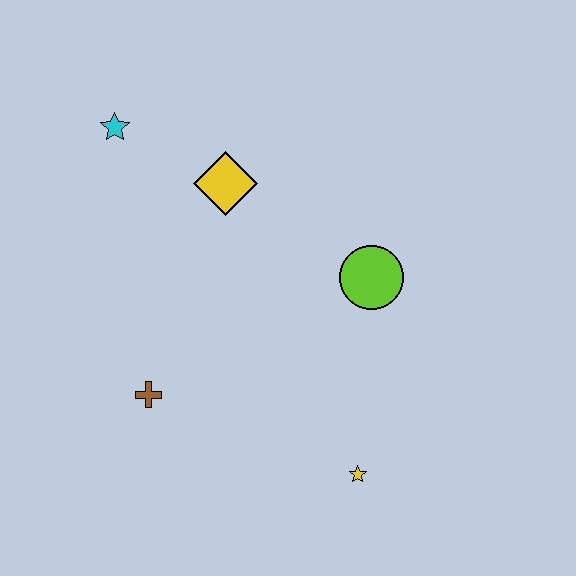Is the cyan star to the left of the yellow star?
Yes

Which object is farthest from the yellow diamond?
The yellow star is farthest from the yellow diamond.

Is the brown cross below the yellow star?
No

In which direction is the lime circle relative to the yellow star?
The lime circle is above the yellow star.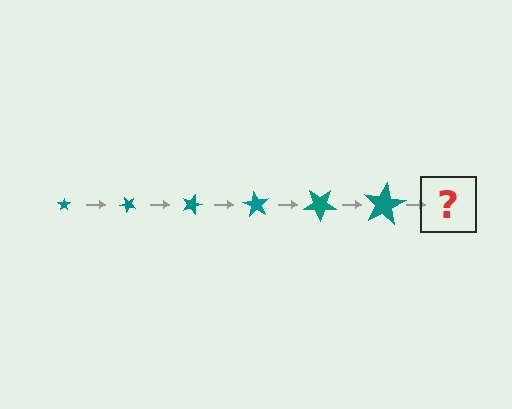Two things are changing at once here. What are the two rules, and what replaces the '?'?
The two rules are that the star grows larger each step and it rotates 45 degrees each step. The '?' should be a star, larger than the previous one and rotated 270 degrees from the start.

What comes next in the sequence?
The next element should be a star, larger than the previous one and rotated 270 degrees from the start.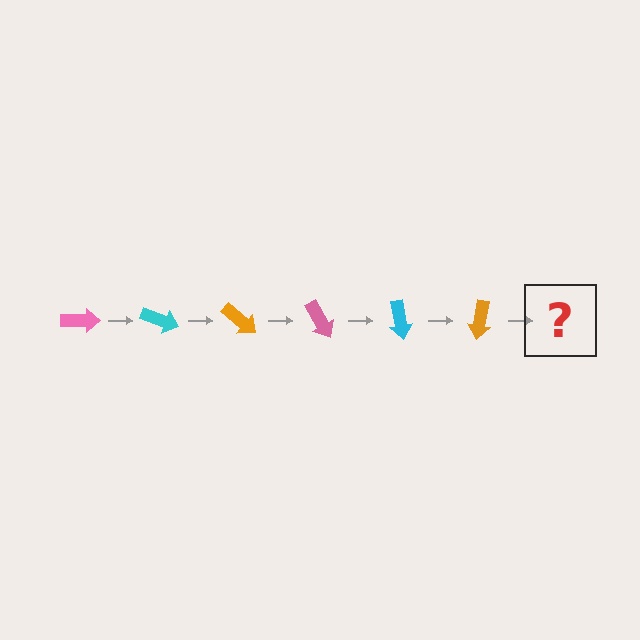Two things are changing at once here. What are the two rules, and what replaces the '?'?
The two rules are that it rotates 20 degrees each step and the color cycles through pink, cyan, and orange. The '?' should be a pink arrow, rotated 120 degrees from the start.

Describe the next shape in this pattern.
It should be a pink arrow, rotated 120 degrees from the start.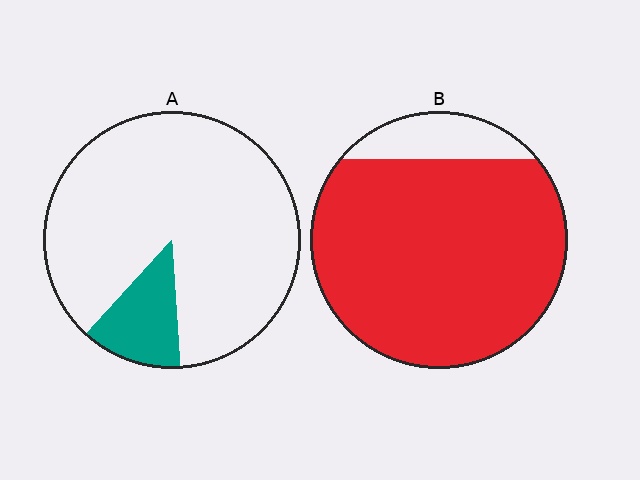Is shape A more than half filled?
No.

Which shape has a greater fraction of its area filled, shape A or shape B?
Shape B.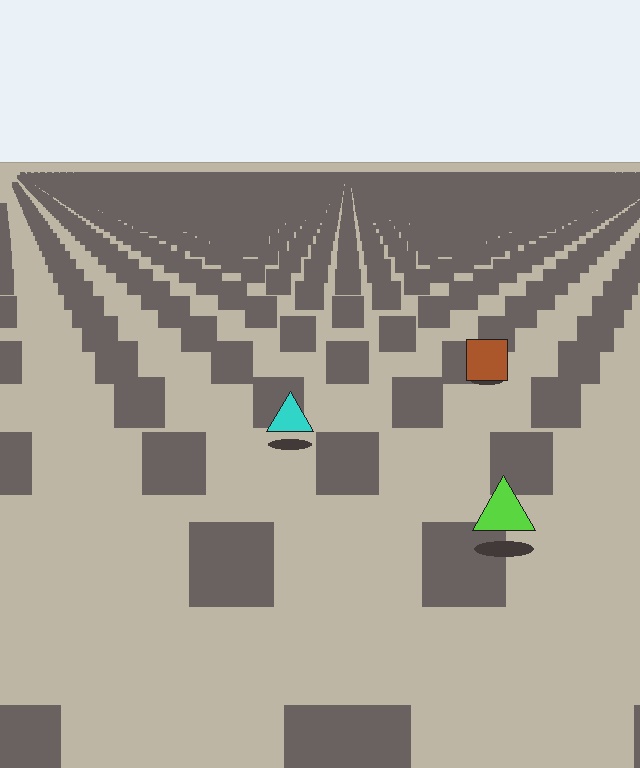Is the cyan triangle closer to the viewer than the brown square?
Yes. The cyan triangle is closer — you can tell from the texture gradient: the ground texture is coarser near it.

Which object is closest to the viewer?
The lime triangle is closest. The texture marks near it are larger and more spread out.